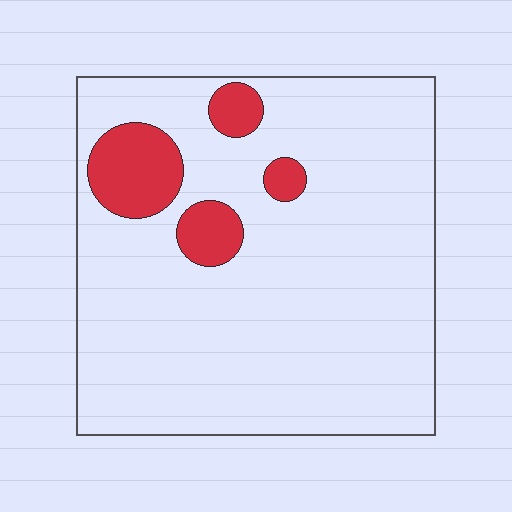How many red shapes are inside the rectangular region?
4.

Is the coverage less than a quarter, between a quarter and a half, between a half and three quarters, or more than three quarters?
Less than a quarter.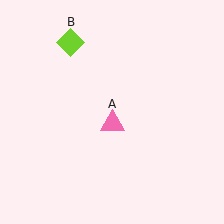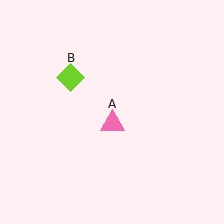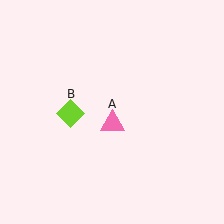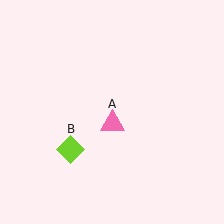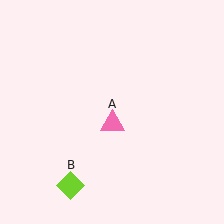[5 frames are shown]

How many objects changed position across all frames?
1 object changed position: lime diamond (object B).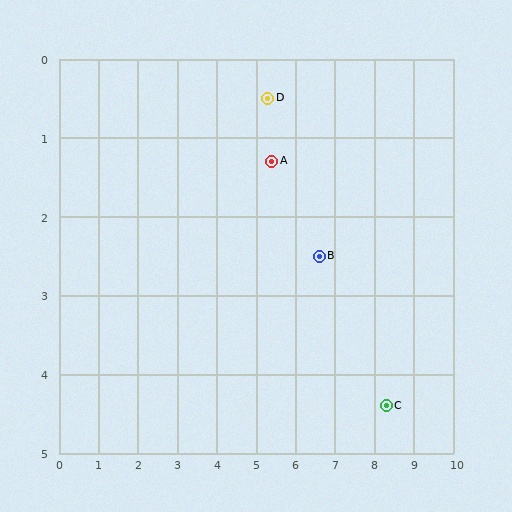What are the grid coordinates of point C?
Point C is at approximately (8.3, 4.4).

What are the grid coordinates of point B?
Point B is at approximately (6.6, 2.5).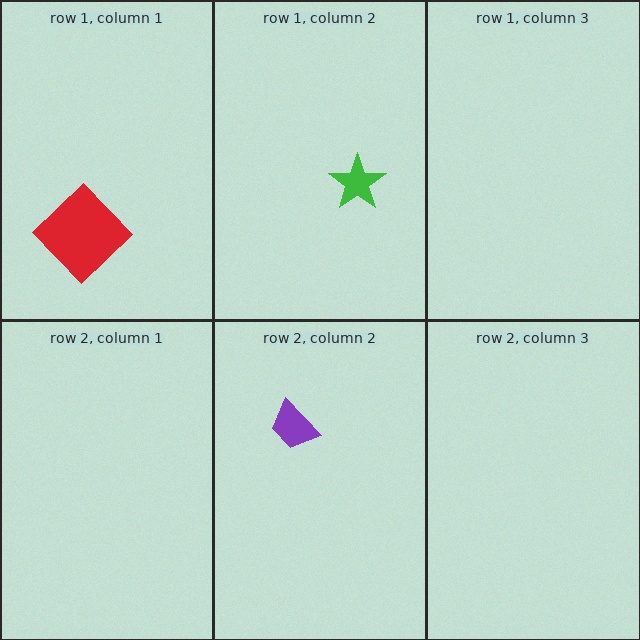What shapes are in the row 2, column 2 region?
The purple trapezoid.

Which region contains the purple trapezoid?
The row 2, column 2 region.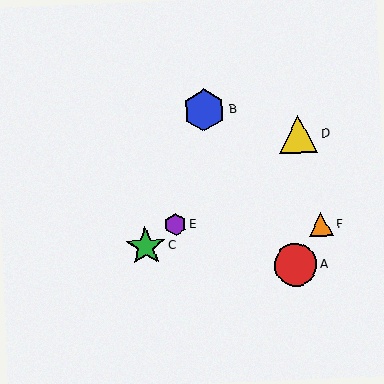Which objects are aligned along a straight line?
Objects C, D, E are aligned along a straight line.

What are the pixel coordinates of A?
Object A is at (295, 265).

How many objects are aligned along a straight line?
3 objects (C, D, E) are aligned along a straight line.